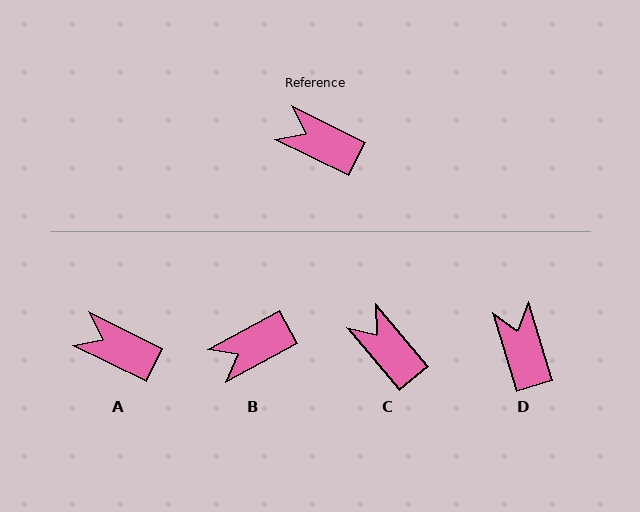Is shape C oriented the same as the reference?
No, it is off by about 24 degrees.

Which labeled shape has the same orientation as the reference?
A.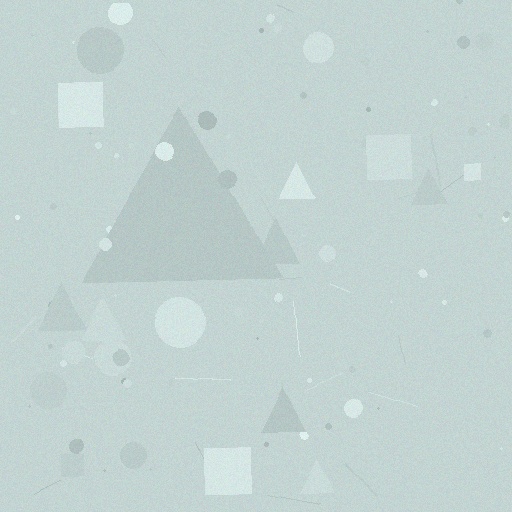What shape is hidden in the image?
A triangle is hidden in the image.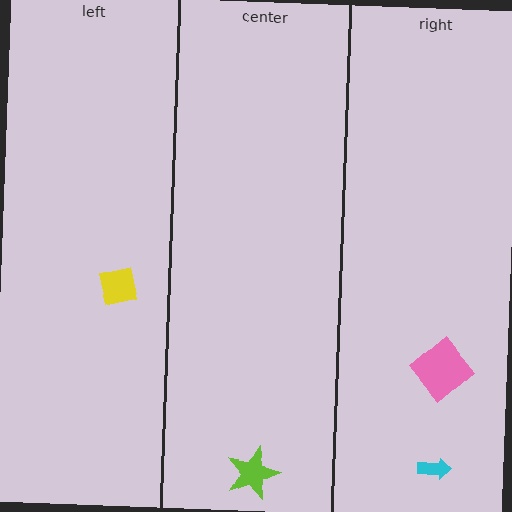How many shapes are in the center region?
1.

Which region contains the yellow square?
The left region.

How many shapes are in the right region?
2.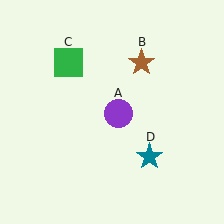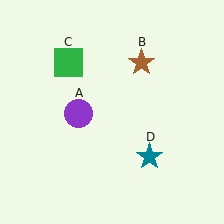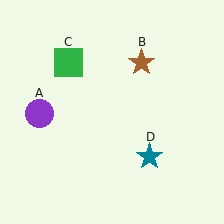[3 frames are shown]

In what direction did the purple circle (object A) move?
The purple circle (object A) moved left.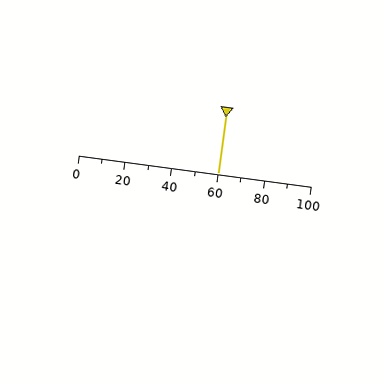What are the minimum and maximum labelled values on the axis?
The axis runs from 0 to 100.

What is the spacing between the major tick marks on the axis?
The major ticks are spaced 20 apart.